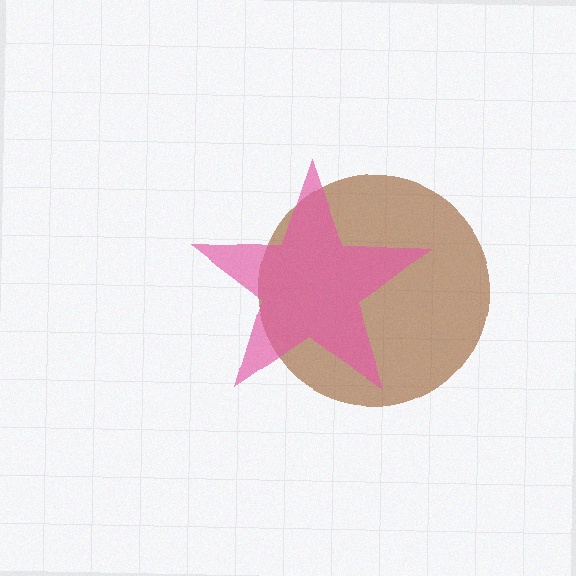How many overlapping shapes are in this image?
There are 2 overlapping shapes in the image.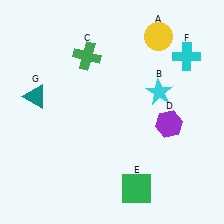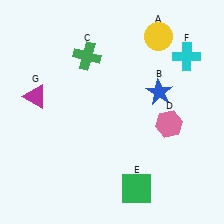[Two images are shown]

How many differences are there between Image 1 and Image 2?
There are 3 differences between the two images.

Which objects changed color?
B changed from cyan to blue. D changed from purple to pink. G changed from teal to magenta.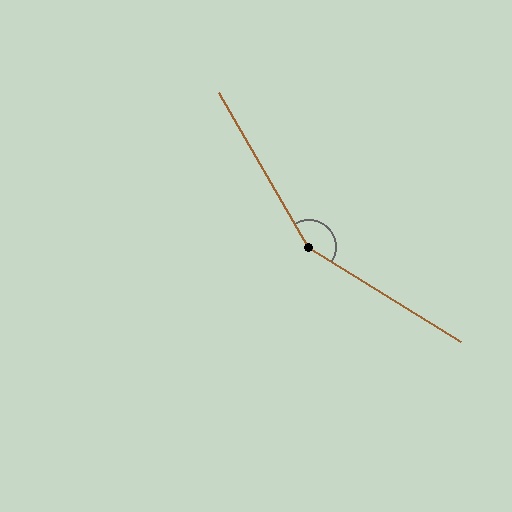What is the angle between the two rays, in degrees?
Approximately 152 degrees.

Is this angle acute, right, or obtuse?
It is obtuse.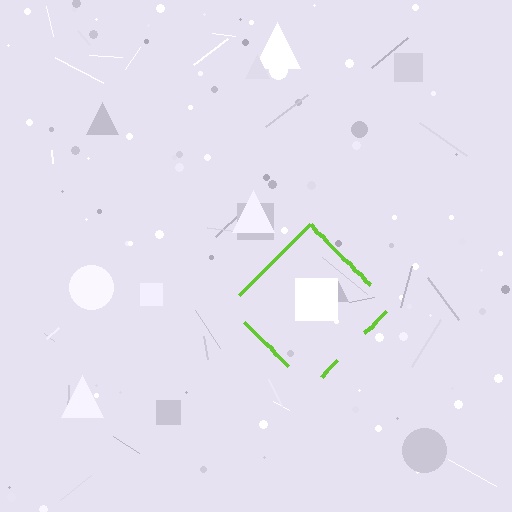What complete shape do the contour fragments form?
The contour fragments form a diamond.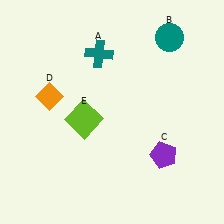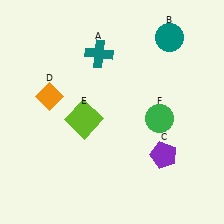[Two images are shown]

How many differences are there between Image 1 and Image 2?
There is 1 difference between the two images.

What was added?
A green circle (F) was added in Image 2.